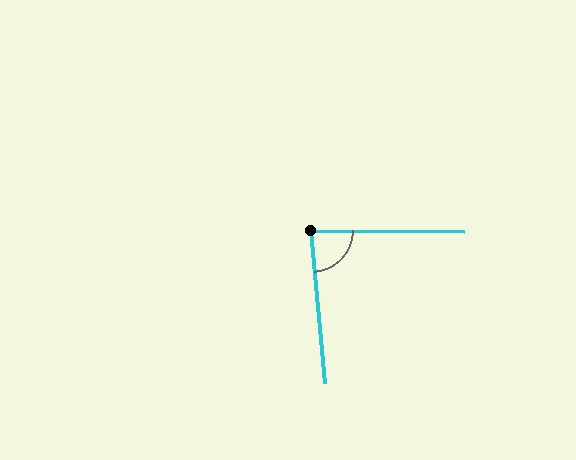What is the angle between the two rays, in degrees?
Approximately 85 degrees.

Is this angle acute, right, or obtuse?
It is acute.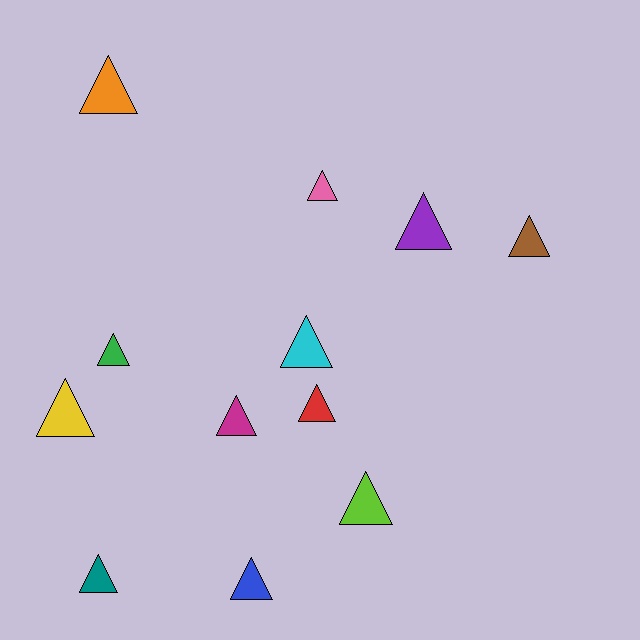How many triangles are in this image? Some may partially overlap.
There are 12 triangles.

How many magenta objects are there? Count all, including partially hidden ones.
There is 1 magenta object.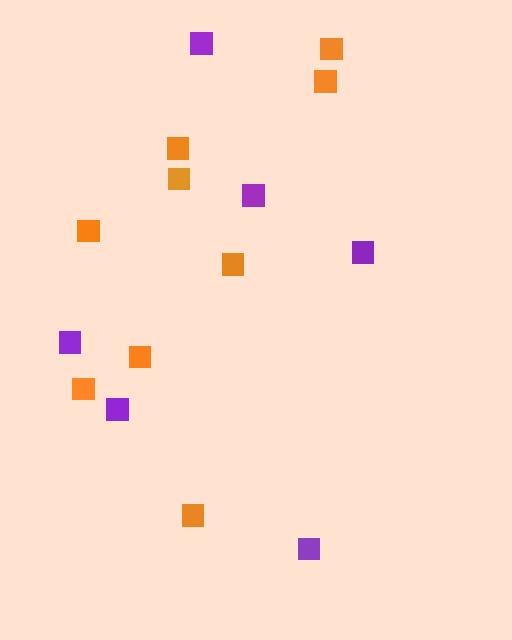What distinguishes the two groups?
There are 2 groups: one group of orange squares (9) and one group of purple squares (6).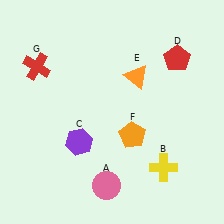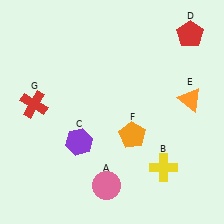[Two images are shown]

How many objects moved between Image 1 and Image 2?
3 objects moved between the two images.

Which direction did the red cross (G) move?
The red cross (G) moved down.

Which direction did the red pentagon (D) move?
The red pentagon (D) moved up.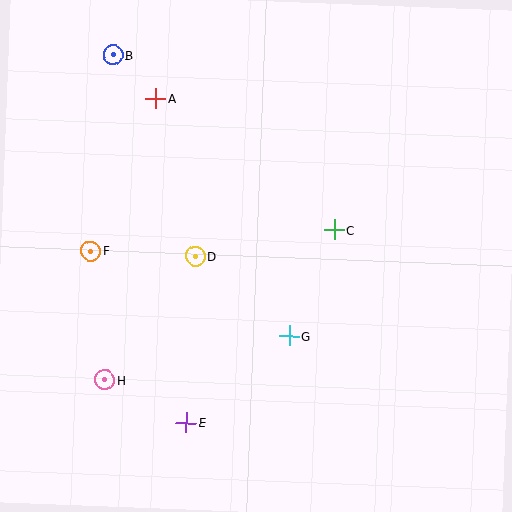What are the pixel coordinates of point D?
Point D is at (195, 257).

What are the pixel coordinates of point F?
Point F is at (91, 251).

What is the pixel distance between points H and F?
The distance between H and F is 130 pixels.